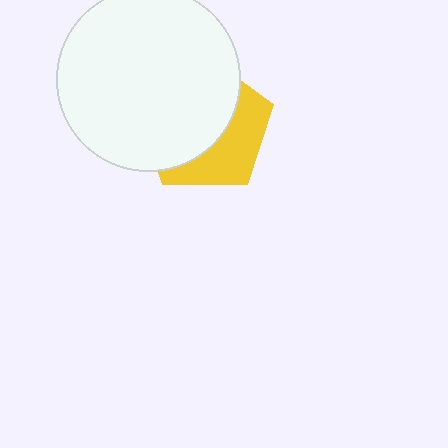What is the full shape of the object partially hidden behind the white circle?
The partially hidden object is a yellow pentagon.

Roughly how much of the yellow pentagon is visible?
A small part of it is visible (roughly 39%).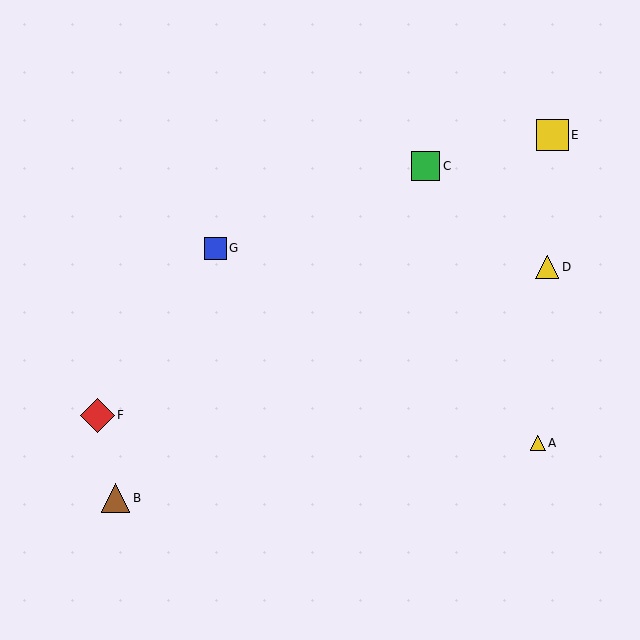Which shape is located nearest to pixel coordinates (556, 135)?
The yellow square (labeled E) at (553, 135) is nearest to that location.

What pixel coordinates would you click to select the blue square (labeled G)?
Click at (215, 248) to select the blue square G.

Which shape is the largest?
The red diamond (labeled F) is the largest.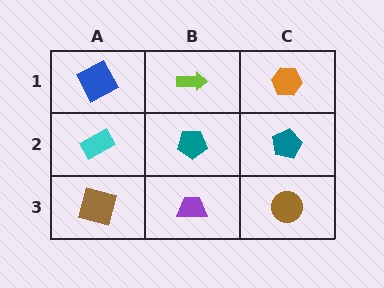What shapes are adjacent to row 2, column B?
A lime arrow (row 1, column B), a purple trapezoid (row 3, column B), a cyan rectangle (row 2, column A), a teal pentagon (row 2, column C).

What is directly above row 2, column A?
A blue square.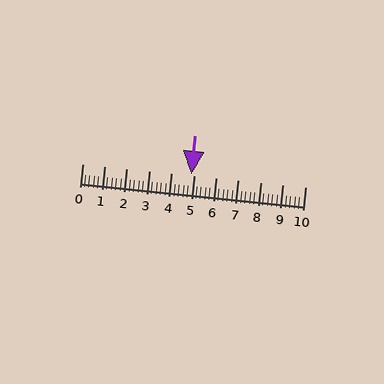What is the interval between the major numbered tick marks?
The major tick marks are spaced 1 units apart.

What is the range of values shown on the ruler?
The ruler shows values from 0 to 10.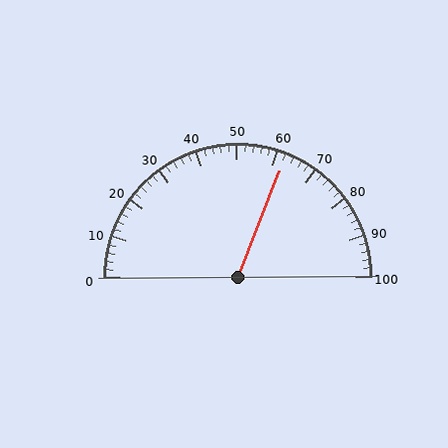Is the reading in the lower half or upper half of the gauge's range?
The reading is in the upper half of the range (0 to 100).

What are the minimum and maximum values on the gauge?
The gauge ranges from 0 to 100.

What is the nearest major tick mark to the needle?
The nearest major tick mark is 60.